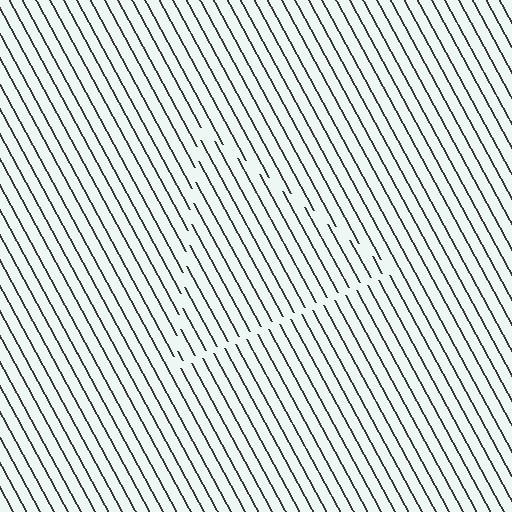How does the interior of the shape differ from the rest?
The interior of the shape contains the same grating, shifted by half a period — the contour is defined by the phase discontinuity where line-ends from the inner and outer gratings abut.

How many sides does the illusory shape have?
3 sides — the line-ends trace a triangle.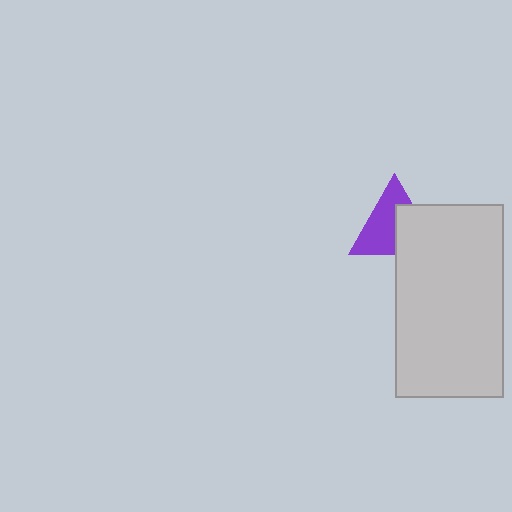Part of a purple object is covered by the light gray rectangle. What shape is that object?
It is a triangle.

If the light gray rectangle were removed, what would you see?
You would see the complete purple triangle.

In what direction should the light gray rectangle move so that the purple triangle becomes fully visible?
The light gray rectangle should move toward the lower-right. That is the shortest direction to clear the overlap and leave the purple triangle fully visible.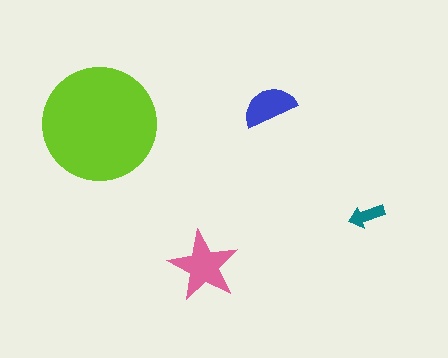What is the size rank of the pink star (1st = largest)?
2nd.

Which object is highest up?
The blue semicircle is topmost.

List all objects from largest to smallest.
The lime circle, the pink star, the blue semicircle, the teal arrow.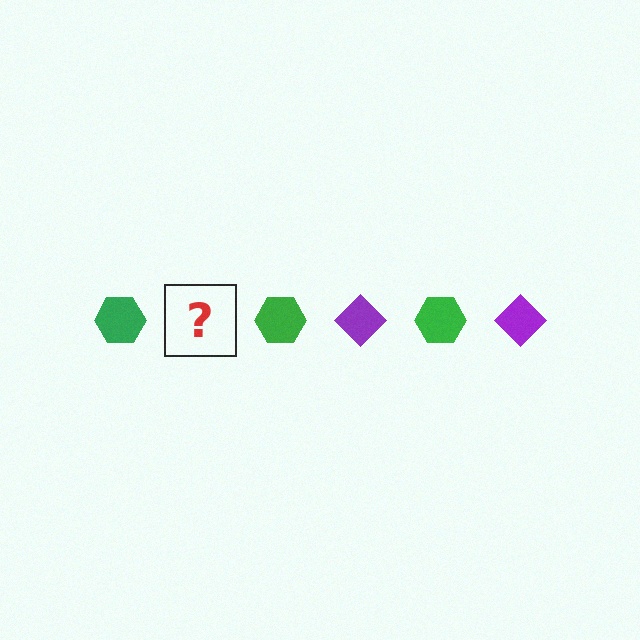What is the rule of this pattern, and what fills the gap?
The rule is that the pattern alternates between green hexagon and purple diamond. The gap should be filled with a purple diamond.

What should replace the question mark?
The question mark should be replaced with a purple diamond.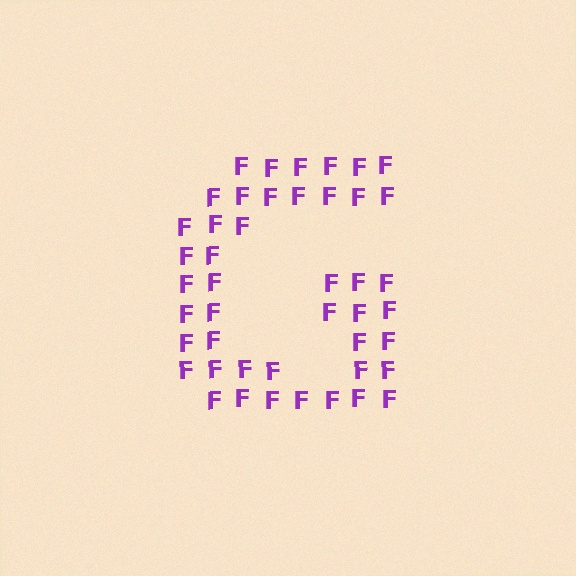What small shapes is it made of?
It is made of small letter F's.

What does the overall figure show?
The overall figure shows the letter G.